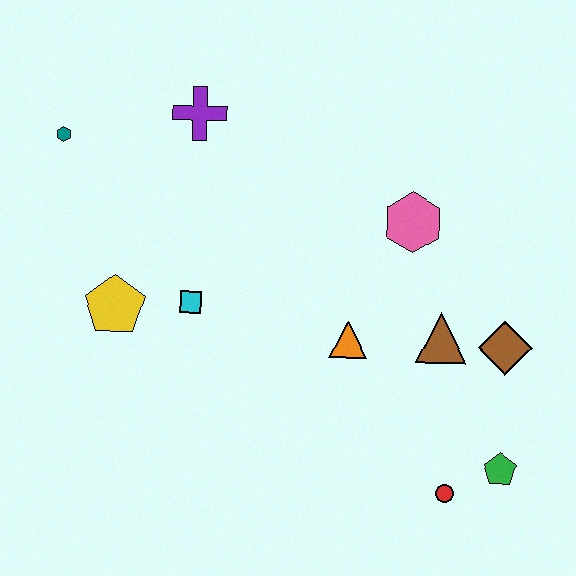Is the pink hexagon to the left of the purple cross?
No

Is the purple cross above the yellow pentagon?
Yes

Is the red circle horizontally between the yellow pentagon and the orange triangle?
No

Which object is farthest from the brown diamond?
The teal hexagon is farthest from the brown diamond.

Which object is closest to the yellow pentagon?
The cyan square is closest to the yellow pentagon.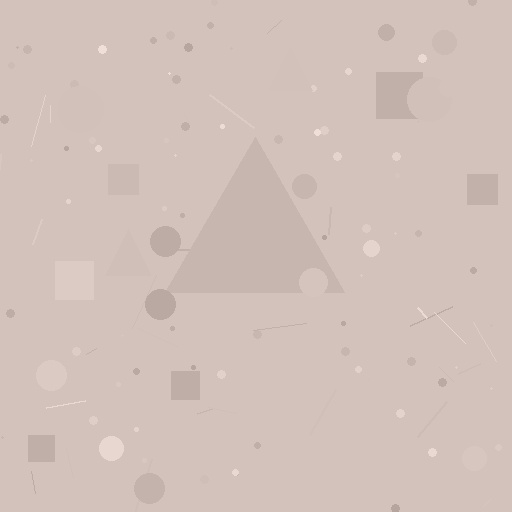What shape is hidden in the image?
A triangle is hidden in the image.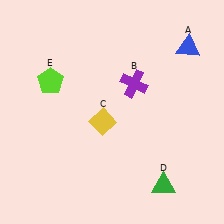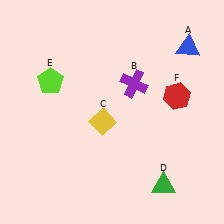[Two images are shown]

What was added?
A red hexagon (F) was added in Image 2.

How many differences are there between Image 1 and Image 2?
There is 1 difference between the two images.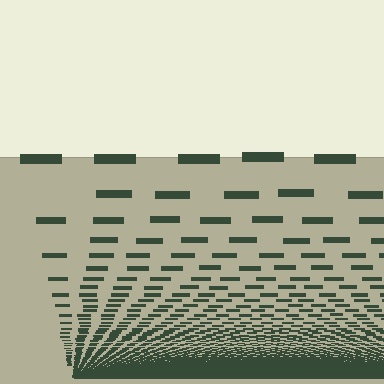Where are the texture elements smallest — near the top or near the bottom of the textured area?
Near the bottom.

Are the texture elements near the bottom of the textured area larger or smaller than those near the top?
Smaller. The gradient is inverted — elements near the bottom are smaller and denser.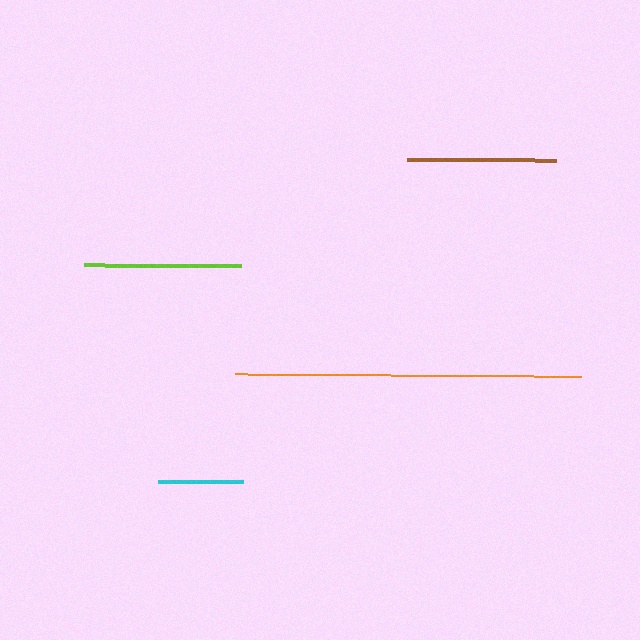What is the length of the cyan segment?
The cyan segment is approximately 85 pixels long.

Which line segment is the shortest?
The cyan line is the shortest at approximately 85 pixels.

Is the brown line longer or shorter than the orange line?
The orange line is longer than the brown line.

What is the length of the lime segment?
The lime segment is approximately 157 pixels long.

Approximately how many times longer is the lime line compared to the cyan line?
The lime line is approximately 1.9 times the length of the cyan line.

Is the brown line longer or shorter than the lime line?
The lime line is longer than the brown line.